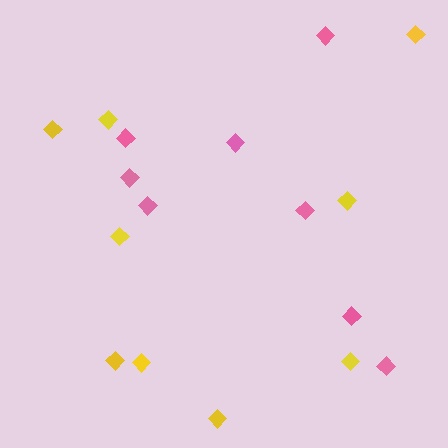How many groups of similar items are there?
There are 2 groups: one group of pink diamonds (8) and one group of yellow diamonds (9).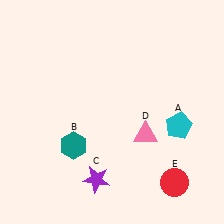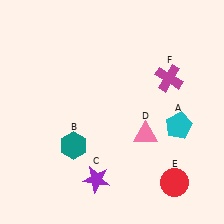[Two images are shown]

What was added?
A magenta cross (F) was added in Image 2.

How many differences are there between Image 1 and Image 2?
There is 1 difference between the two images.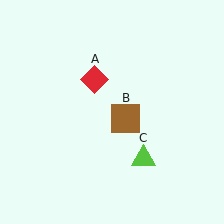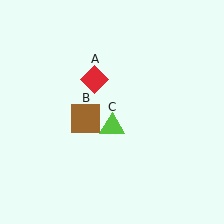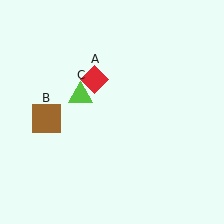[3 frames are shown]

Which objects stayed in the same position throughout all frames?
Red diamond (object A) remained stationary.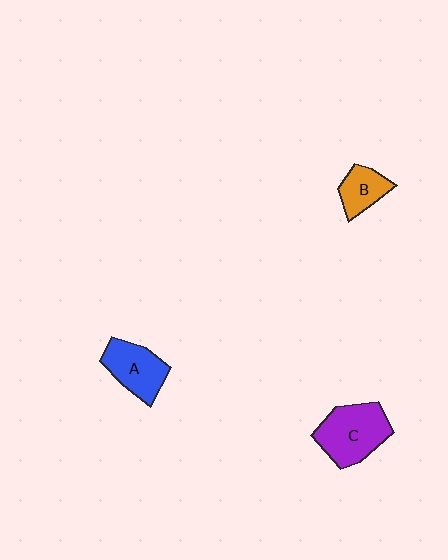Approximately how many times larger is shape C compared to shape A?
Approximately 1.3 times.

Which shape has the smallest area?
Shape B (orange).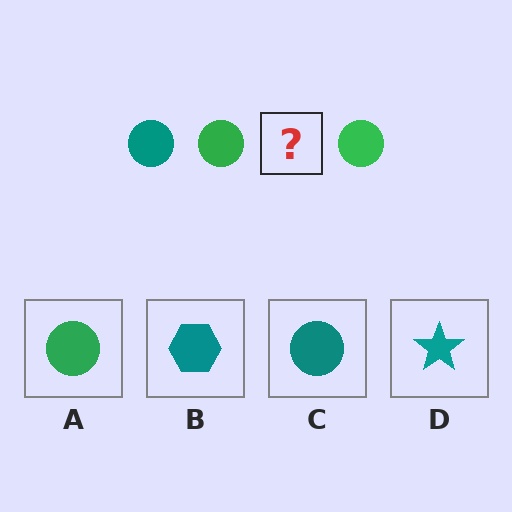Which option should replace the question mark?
Option C.